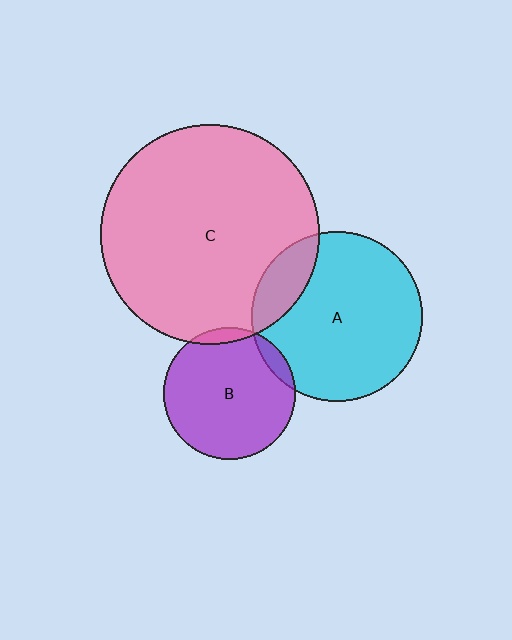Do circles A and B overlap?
Yes.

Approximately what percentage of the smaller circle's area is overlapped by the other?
Approximately 5%.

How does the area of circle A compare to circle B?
Approximately 1.7 times.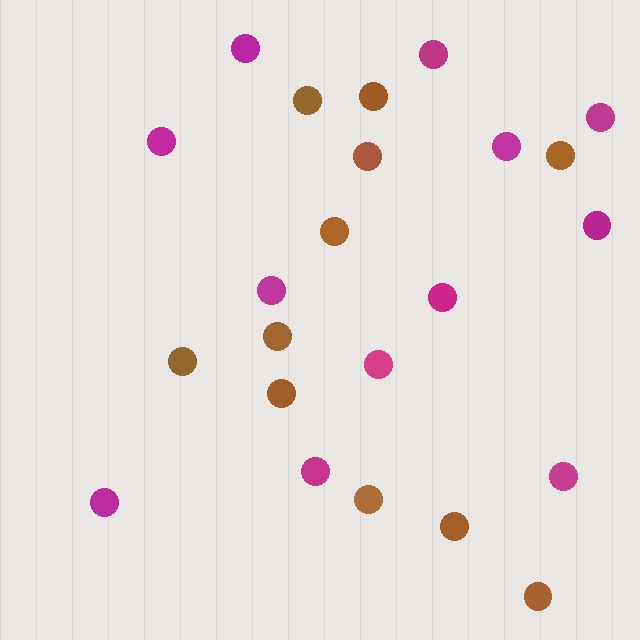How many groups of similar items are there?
There are 2 groups: one group of brown circles (11) and one group of magenta circles (12).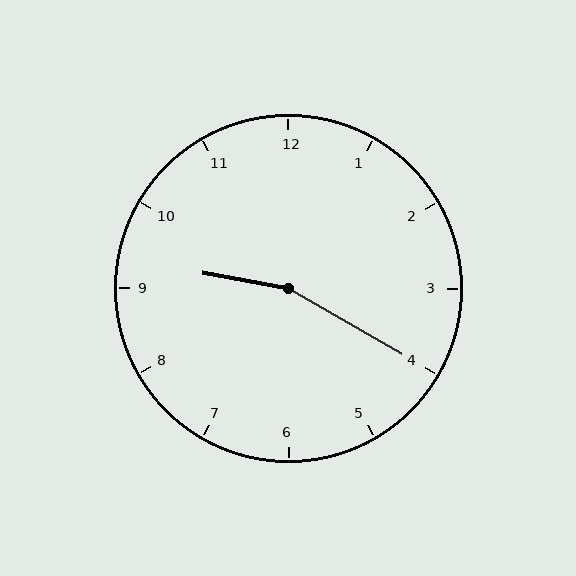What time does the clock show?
9:20.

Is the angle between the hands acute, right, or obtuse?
It is obtuse.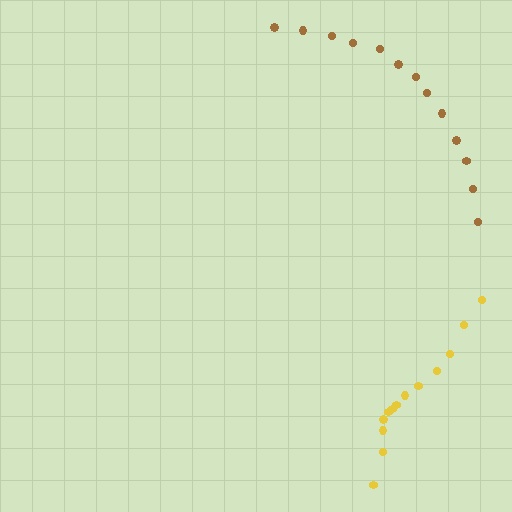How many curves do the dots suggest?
There are 2 distinct paths.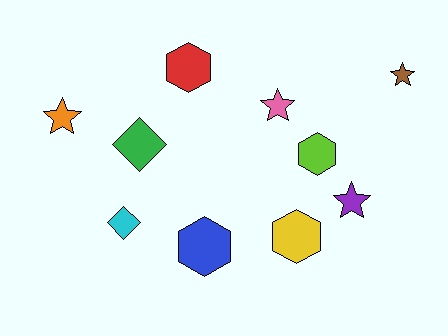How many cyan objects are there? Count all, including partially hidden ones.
There is 1 cyan object.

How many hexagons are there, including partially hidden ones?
There are 4 hexagons.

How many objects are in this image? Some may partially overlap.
There are 10 objects.